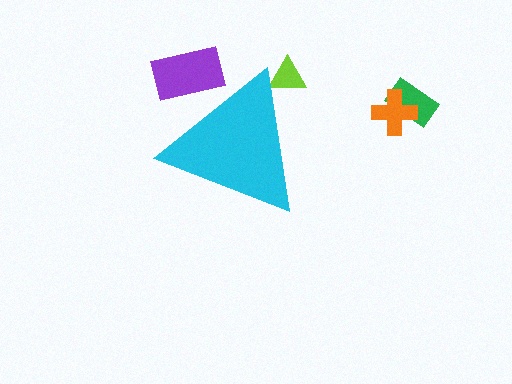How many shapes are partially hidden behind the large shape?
2 shapes are partially hidden.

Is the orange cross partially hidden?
No, the orange cross is fully visible.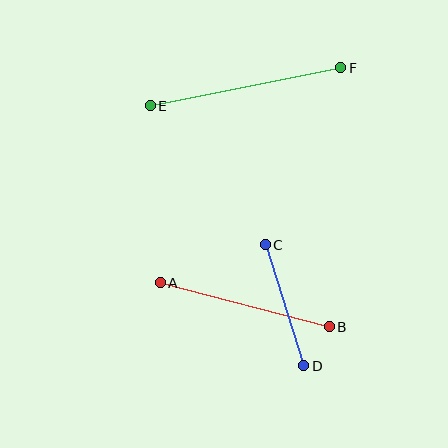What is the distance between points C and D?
The distance is approximately 127 pixels.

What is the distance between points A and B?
The distance is approximately 175 pixels.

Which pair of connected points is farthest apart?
Points E and F are farthest apart.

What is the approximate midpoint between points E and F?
The midpoint is at approximately (245, 87) pixels.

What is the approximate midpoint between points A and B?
The midpoint is at approximately (245, 305) pixels.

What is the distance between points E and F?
The distance is approximately 194 pixels.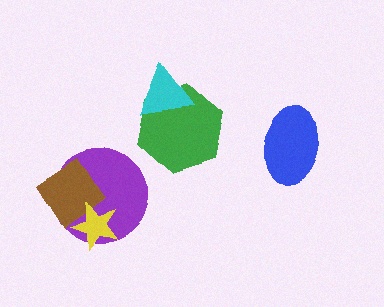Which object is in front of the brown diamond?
The yellow star is in front of the brown diamond.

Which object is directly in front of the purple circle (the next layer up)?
The brown diamond is directly in front of the purple circle.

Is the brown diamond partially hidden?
Yes, it is partially covered by another shape.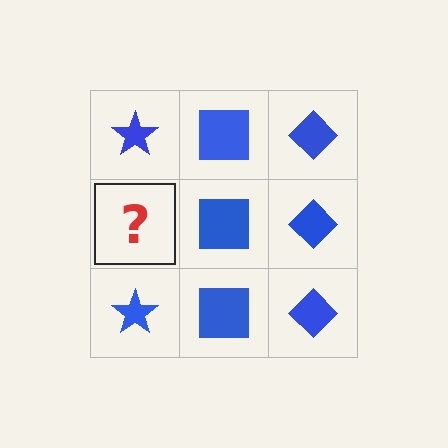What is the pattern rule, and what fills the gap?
The rule is that each column has a consistent shape. The gap should be filled with a blue star.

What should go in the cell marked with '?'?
The missing cell should contain a blue star.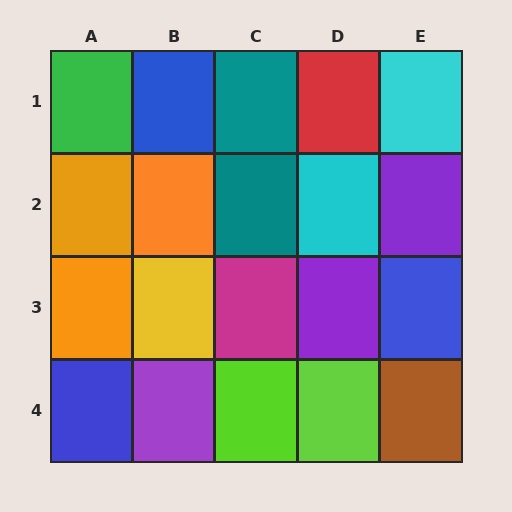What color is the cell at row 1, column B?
Blue.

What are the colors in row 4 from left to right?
Blue, purple, lime, lime, brown.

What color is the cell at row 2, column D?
Cyan.